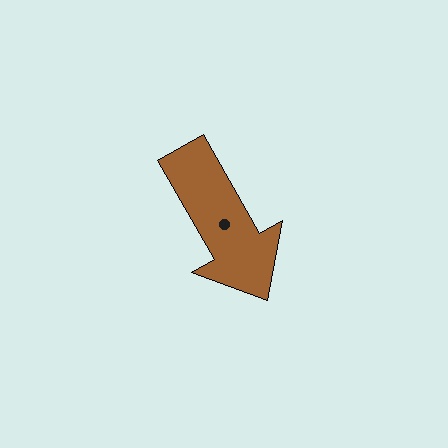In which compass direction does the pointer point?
Southeast.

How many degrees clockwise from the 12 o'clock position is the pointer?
Approximately 150 degrees.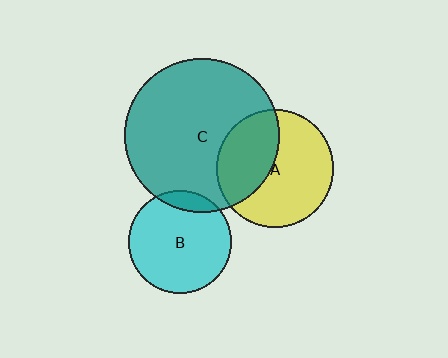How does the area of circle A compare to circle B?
Approximately 1.3 times.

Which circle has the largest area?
Circle C (teal).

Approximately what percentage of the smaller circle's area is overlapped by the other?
Approximately 40%.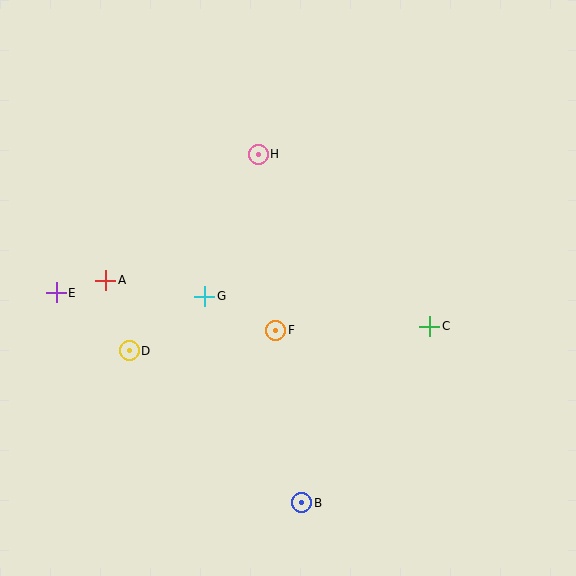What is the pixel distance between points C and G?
The distance between C and G is 227 pixels.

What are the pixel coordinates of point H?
Point H is at (258, 154).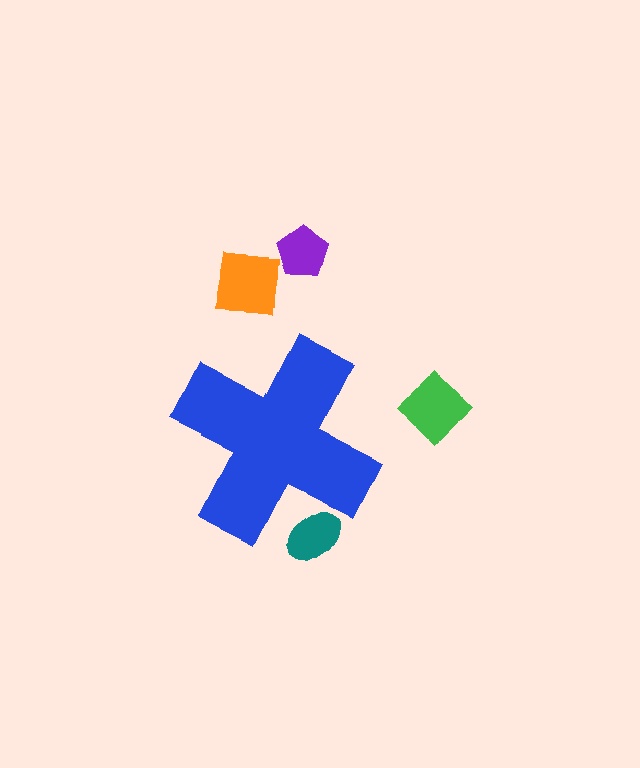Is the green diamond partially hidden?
No, the green diamond is fully visible.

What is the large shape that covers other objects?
A blue cross.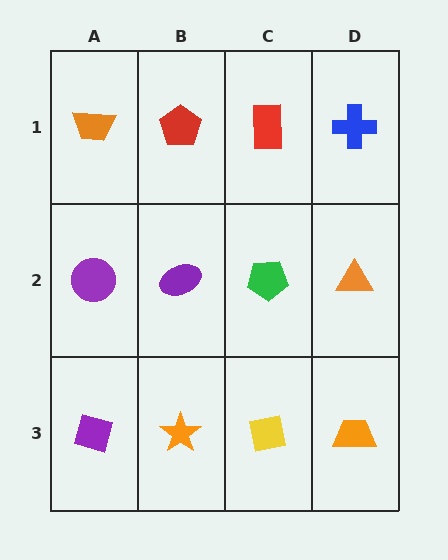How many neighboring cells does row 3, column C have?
3.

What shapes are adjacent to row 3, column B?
A purple ellipse (row 2, column B), a purple diamond (row 3, column A), a yellow square (row 3, column C).